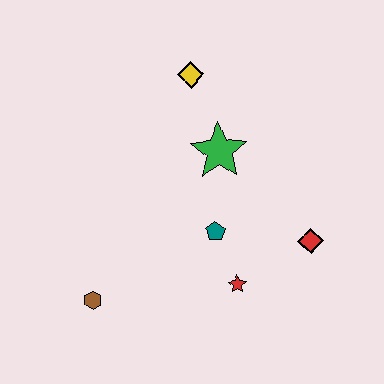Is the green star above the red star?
Yes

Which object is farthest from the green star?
The brown hexagon is farthest from the green star.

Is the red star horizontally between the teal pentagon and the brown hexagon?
No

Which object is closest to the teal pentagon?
The red star is closest to the teal pentagon.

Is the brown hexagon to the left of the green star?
Yes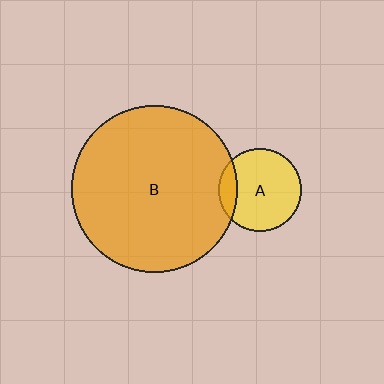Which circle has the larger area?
Circle B (orange).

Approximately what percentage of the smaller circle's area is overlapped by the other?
Approximately 15%.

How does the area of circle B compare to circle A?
Approximately 4.0 times.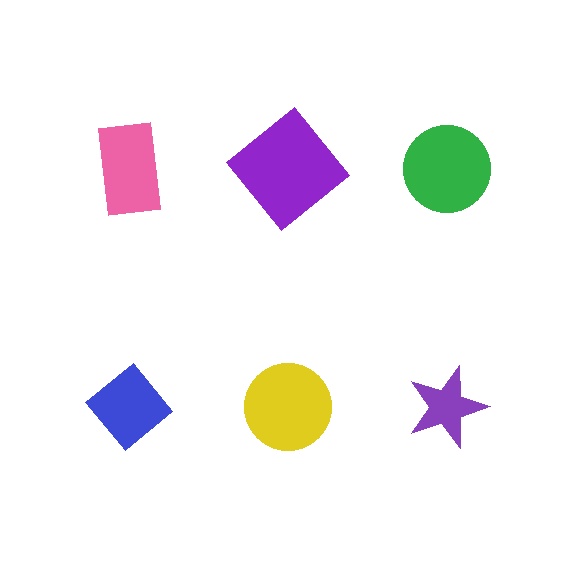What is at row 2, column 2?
A yellow circle.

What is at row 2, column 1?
A blue diamond.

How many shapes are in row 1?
3 shapes.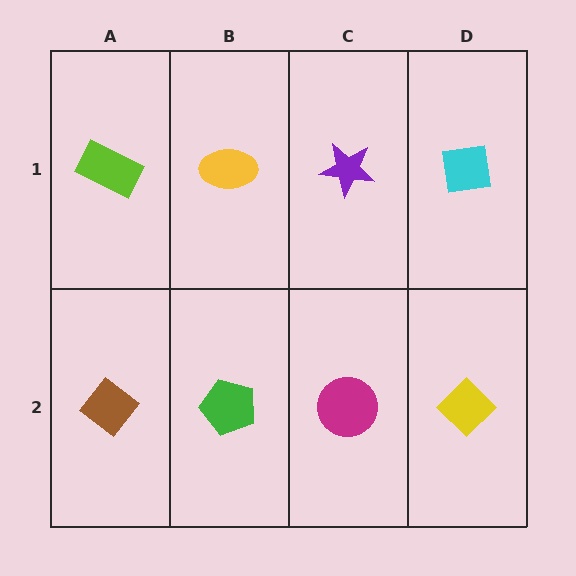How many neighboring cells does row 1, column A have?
2.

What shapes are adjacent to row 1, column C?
A magenta circle (row 2, column C), a yellow ellipse (row 1, column B), a cyan square (row 1, column D).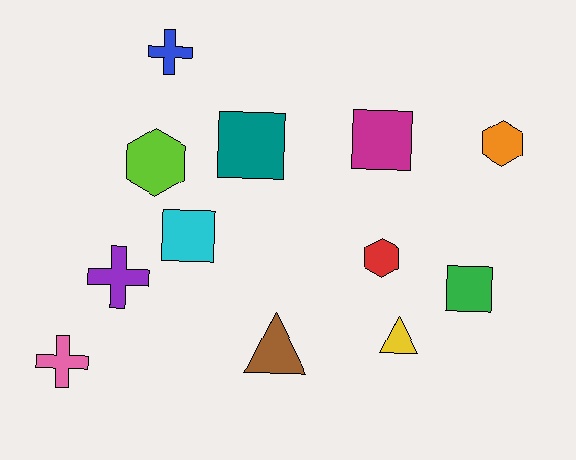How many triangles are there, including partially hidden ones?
There are 2 triangles.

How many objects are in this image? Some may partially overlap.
There are 12 objects.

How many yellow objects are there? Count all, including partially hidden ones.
There is 1 yellow object.